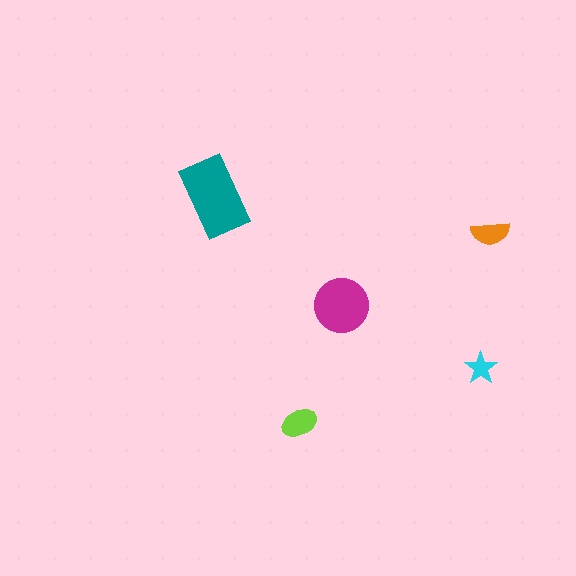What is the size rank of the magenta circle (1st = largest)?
2nd.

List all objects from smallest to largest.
The cyan star, the orange semicircle, the lime ellipse, the magenta circle, the teal rectangle.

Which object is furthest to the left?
The teal rectangle is leftmost.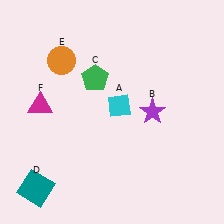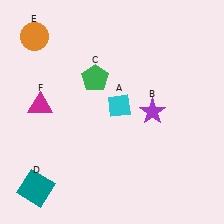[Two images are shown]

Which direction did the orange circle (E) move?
The orange circle (E) moved left.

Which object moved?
The orange circle (E) moved left.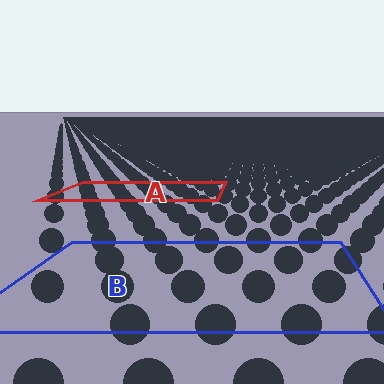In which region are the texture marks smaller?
The texture marks are smaller in region A, because it is farther away.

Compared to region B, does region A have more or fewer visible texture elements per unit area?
Region A has more texture elements per unit area — they are packed more densely because it is farther away.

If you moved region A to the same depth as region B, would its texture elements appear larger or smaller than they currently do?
They would appear larger. At a closer depth, the same texture elements are projected at a bigger on-screen size.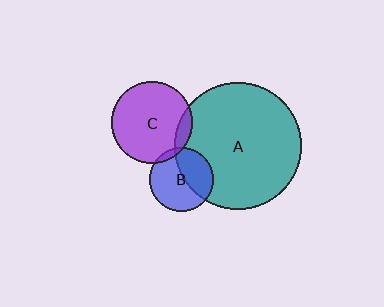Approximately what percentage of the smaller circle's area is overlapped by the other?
Approximately 5%.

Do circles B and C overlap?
Yes.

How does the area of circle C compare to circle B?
Approximately 1.6 times.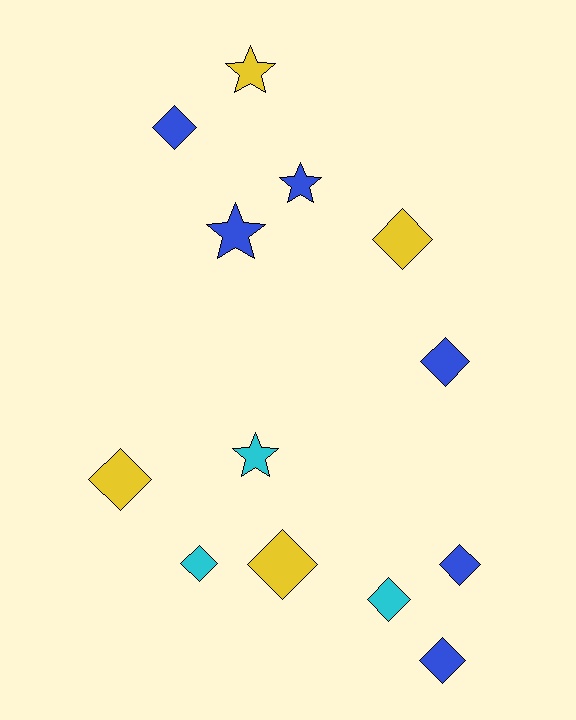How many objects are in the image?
There are 13 objects.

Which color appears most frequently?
Blue, with 6 objects.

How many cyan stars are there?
There is 1 cyan star.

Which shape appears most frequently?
Diamond, with 9 objects.